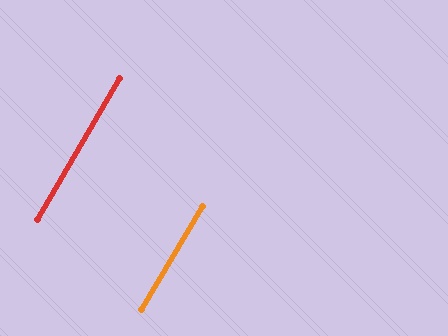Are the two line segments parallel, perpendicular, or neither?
Parallel — their directions differ by only 0.5°.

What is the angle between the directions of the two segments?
Approximately 1 degree.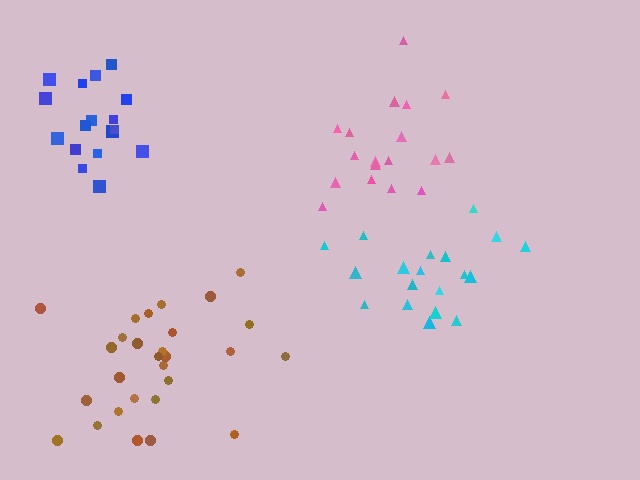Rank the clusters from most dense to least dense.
cyan, blue, pink, brown.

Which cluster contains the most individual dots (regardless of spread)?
Brown (28).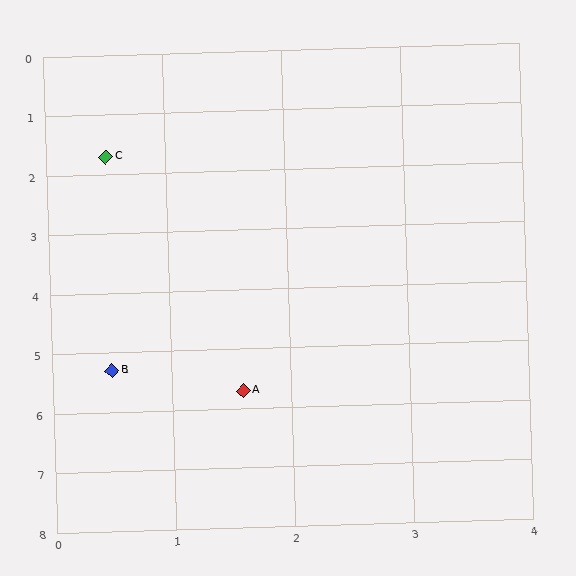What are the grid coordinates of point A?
Point A is at approximately (1.6, 5.7).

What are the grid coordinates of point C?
Point C is at approximately (0.5, 1.7).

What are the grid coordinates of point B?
Point B is at approximately (0.5, 5.3).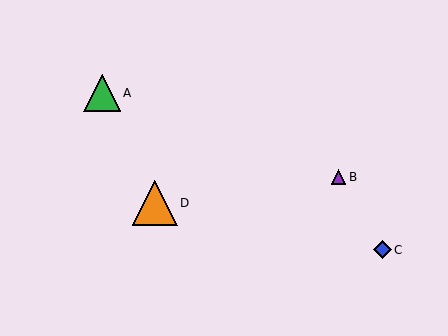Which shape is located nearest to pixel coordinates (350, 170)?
The purple triangle (labeled B) at (338, 177) is nearest to that location.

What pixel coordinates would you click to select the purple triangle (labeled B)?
Click at (338, 177) to select the purple triangle B.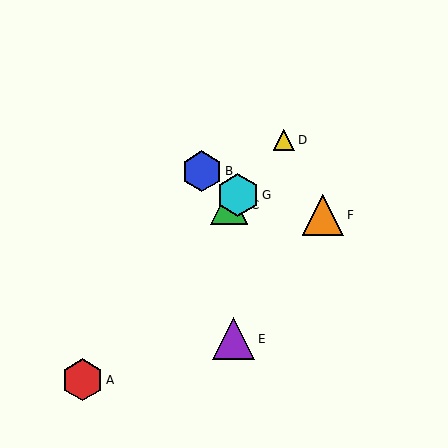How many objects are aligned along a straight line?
4 objects (A, C, D, G) are aligned along a straight line.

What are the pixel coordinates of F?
Object F is at (323, 215).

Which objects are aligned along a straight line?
Objects A, C, D, G are aligned along a straight line.